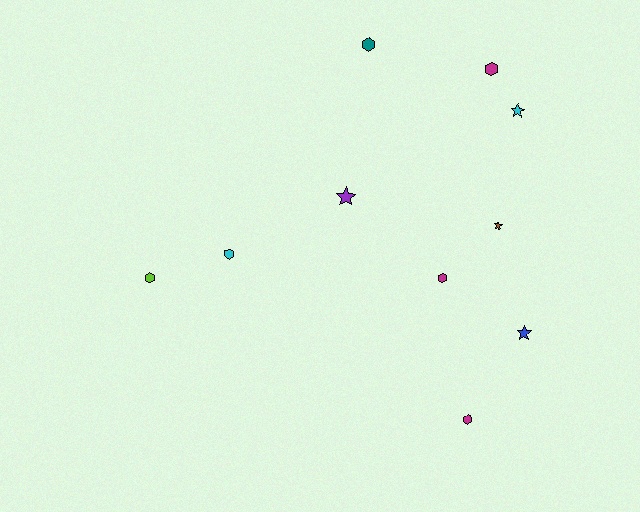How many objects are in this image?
There are 10 objects.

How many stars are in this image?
There are 4 stars.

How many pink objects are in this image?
There are no pink objects.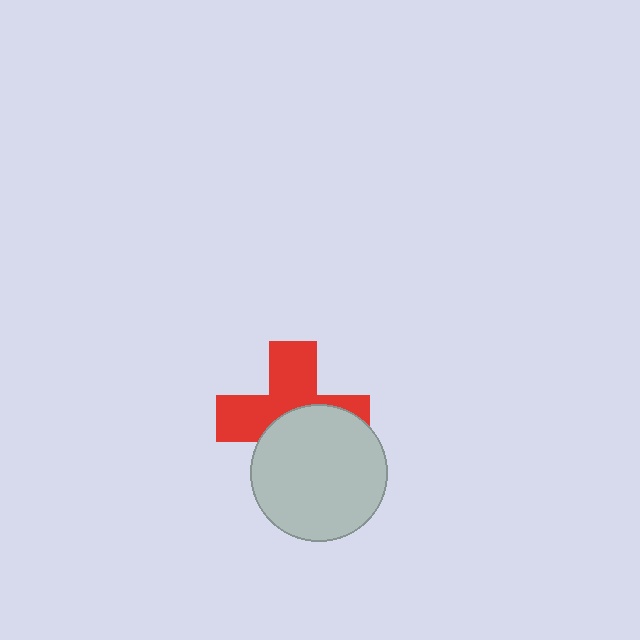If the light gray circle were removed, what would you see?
You would see the complete red cross.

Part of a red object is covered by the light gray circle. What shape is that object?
It is a cross.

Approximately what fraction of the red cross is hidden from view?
Roughly 47% of the red cross is hidden behind the light gray circle.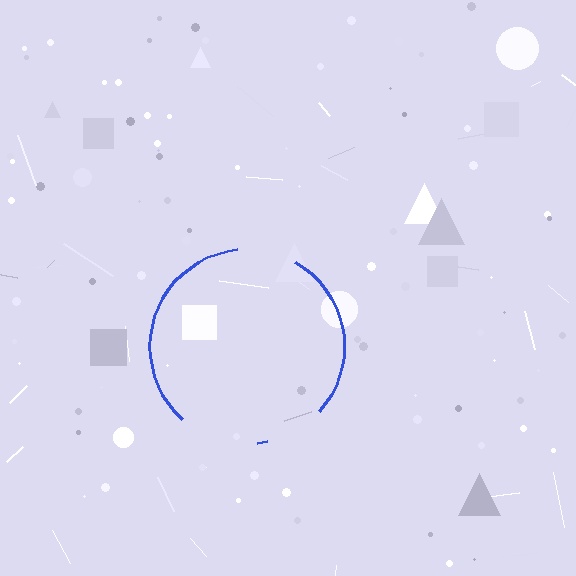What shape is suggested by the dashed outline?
The dashed outline suggests a circle.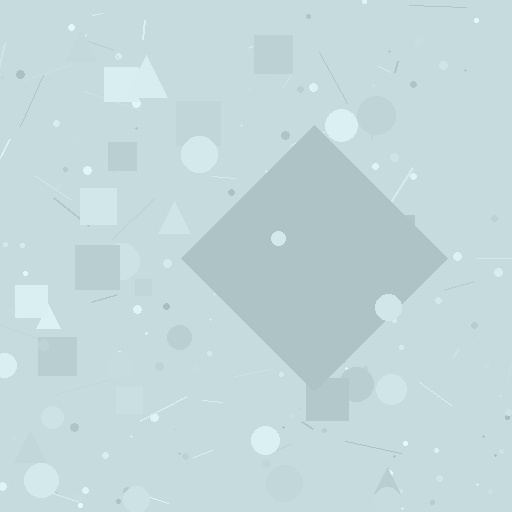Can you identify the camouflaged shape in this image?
The camouflaged shape is a diamond.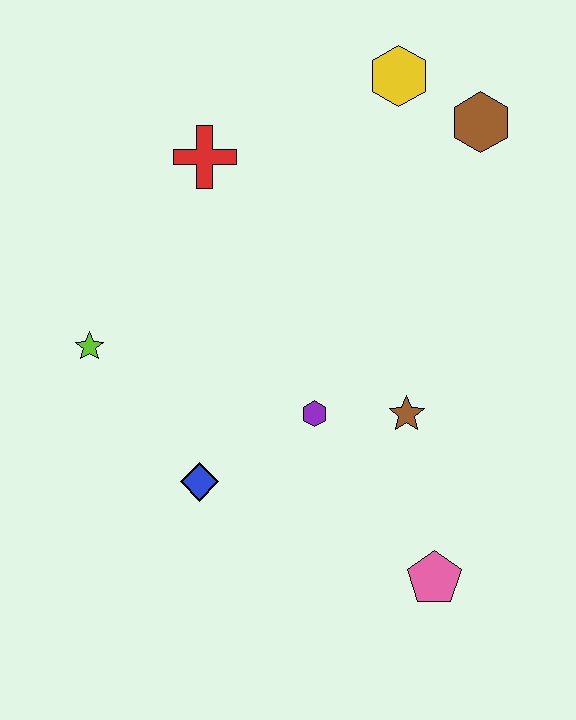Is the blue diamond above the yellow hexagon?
No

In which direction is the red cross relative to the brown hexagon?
The red cross is to the left of the brown hexagon.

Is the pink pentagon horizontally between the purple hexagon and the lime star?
No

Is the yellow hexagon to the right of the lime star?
Yes